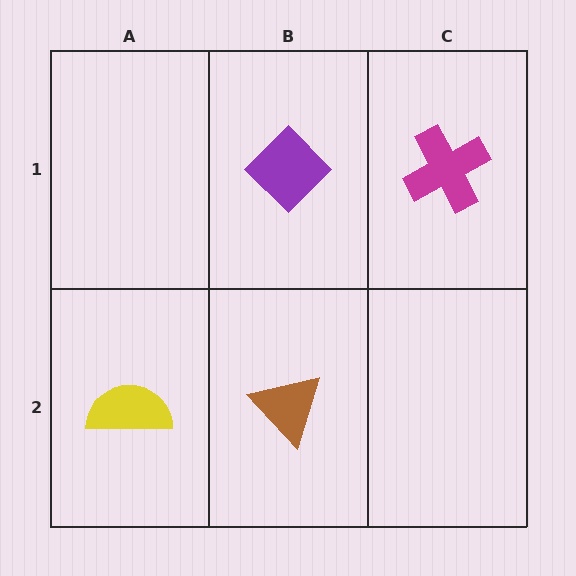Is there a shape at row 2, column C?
No, that cell is empty.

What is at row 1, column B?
A purple diamond.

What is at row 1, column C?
A magenta cross.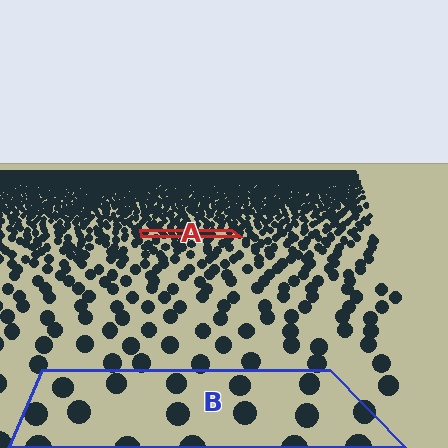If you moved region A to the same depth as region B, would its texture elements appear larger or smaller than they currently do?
They would appear larger. At a closer depth, the same texture elements are projected at a bigger on-screen size.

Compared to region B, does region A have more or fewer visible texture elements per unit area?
Region A has more texture elements per unit area — they are packed more densely because it is farther away.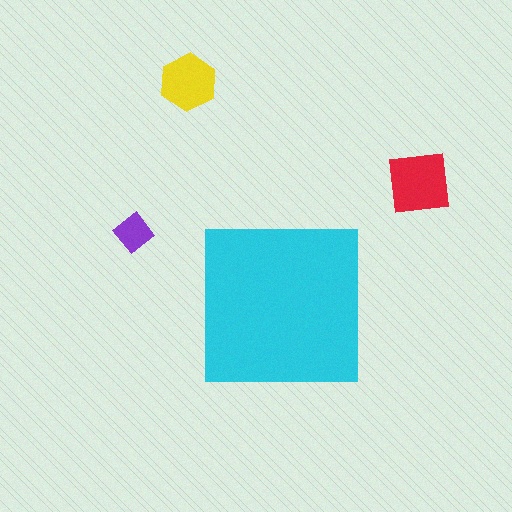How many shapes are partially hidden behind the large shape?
0 shapes are partially hidden.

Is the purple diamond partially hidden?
No, the purple diamond is fully visible.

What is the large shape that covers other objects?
A cyan square.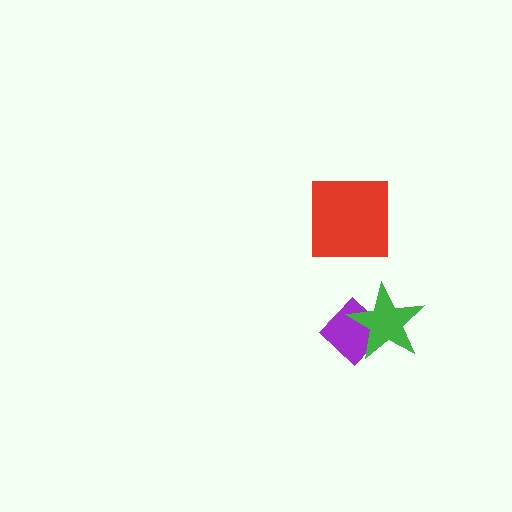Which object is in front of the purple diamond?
The green star is in front of the purple diamond.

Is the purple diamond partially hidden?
Yes, it is partially covered by another shape.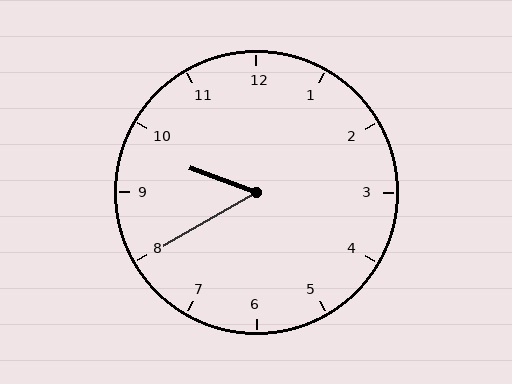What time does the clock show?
9:40.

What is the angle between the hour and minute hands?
Approximately 50 degrees.